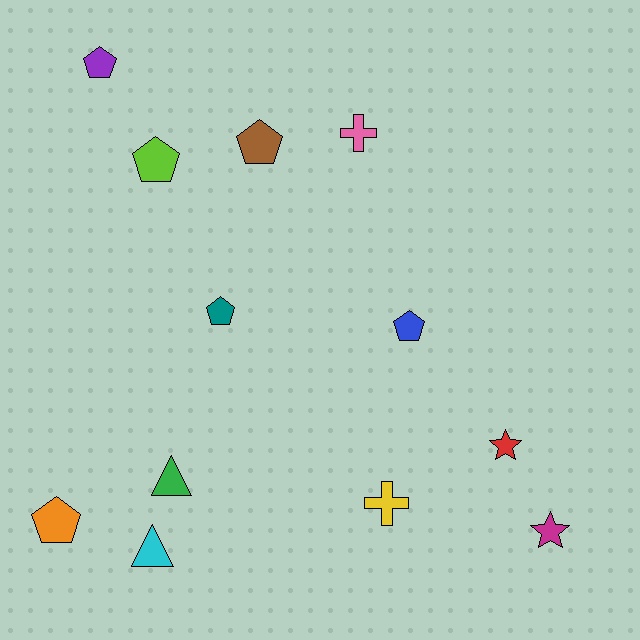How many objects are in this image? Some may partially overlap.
There are 12 objects.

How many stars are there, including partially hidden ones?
There are 2 stars.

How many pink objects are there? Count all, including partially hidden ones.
There is 1 pink object.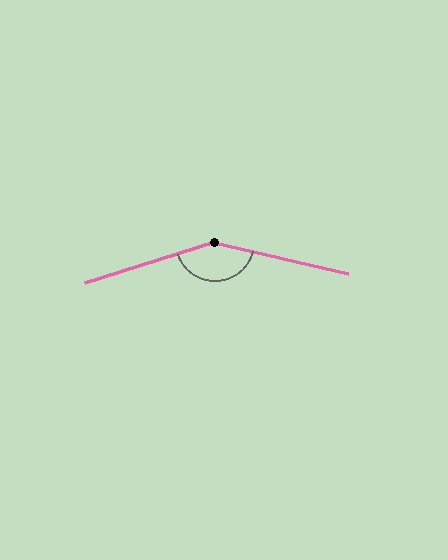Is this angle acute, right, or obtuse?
It is obtuse.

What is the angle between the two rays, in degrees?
Approximately 150 degrees.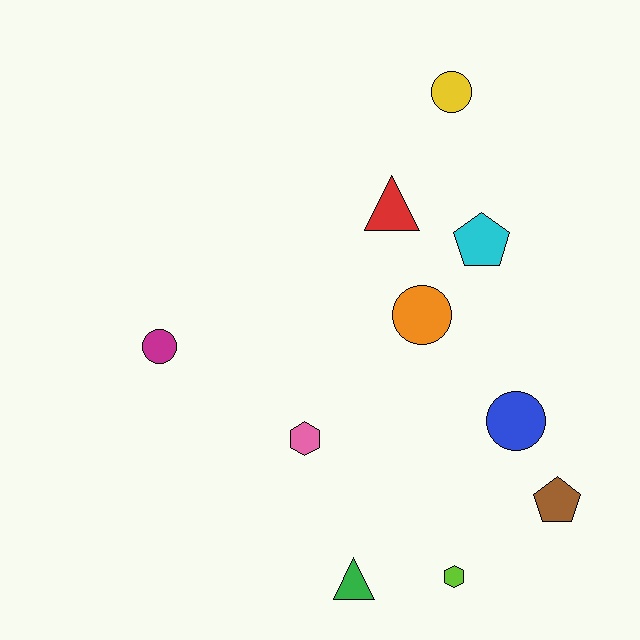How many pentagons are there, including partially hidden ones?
There are 2 pentagons.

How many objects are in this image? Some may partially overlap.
There are 10 objects.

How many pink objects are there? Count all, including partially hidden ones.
There is 1 pink object.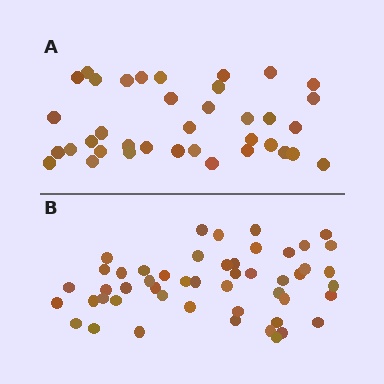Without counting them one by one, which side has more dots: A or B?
Region B (the bottom region) has more dots.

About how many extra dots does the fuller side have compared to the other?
Region B has approximately 15 more dots than region A.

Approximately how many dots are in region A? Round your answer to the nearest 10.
About 40 dots. (The exact count is 37, which rounds to 40.)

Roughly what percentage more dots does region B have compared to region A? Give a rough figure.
About 35% more.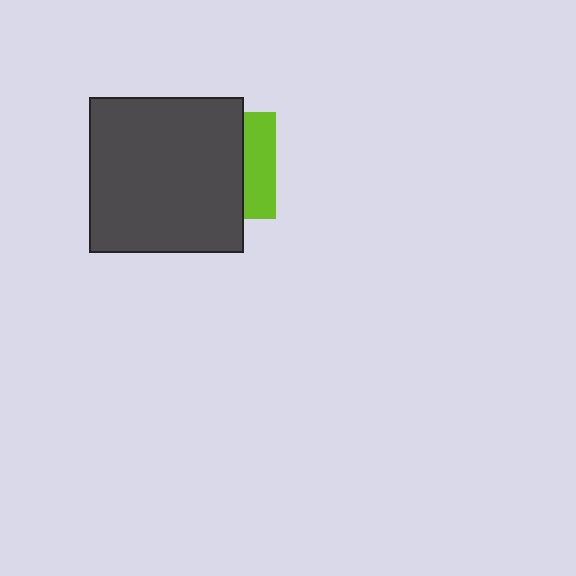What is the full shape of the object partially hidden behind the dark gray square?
The partially hidden object is a lime square.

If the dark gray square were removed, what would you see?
You would see the complete lime square.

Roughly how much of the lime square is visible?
A small part of it is visible (roughly 30%).